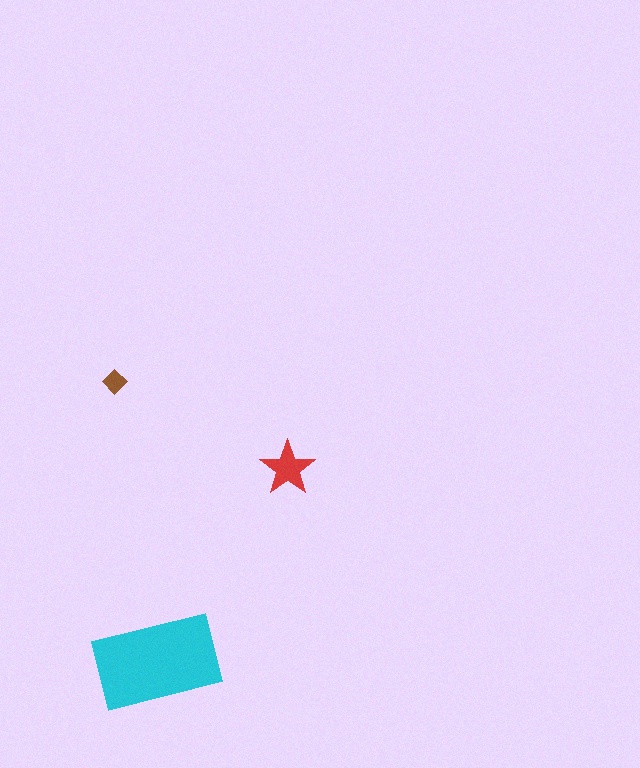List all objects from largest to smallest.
The cyan rectangle, the red star, the brown diamond.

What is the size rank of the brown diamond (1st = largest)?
3rd.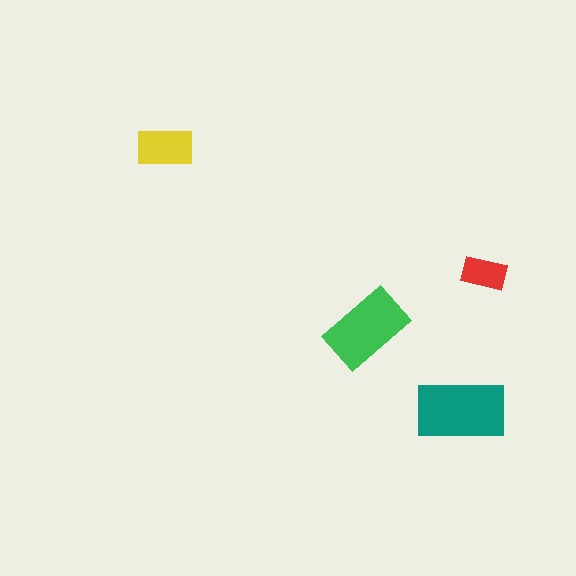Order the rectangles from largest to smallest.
the teal one, the green one, the yellow one, the red one.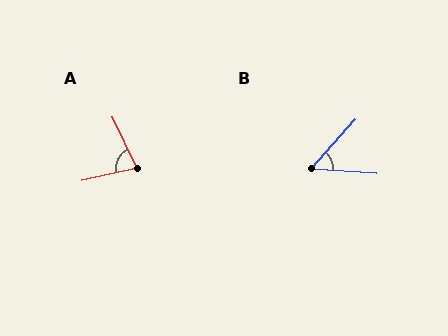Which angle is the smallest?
B, at approximately 52 degrees.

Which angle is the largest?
A, at approximately 77 degrees.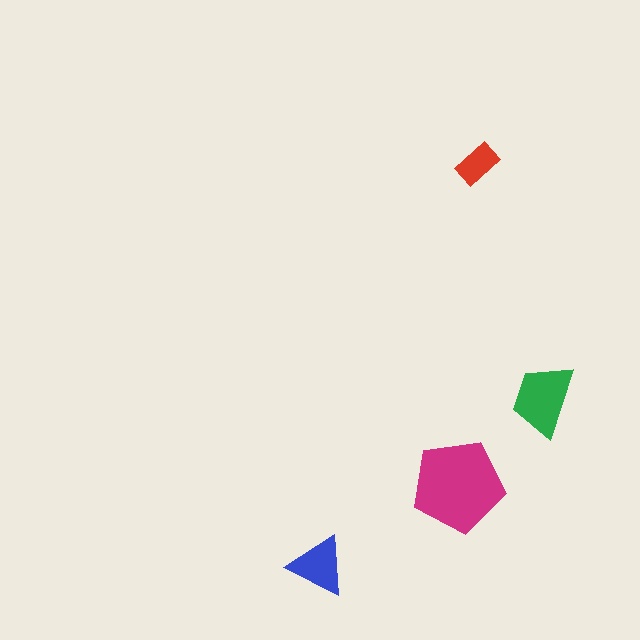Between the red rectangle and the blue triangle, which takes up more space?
The blue triangle.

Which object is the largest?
The magenta pentagon.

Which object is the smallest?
The red rectangle.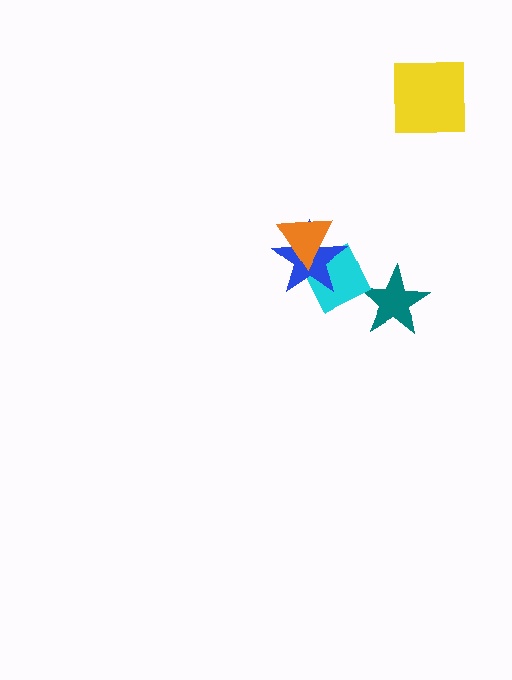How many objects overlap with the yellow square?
0 objects overlap with the yellow square.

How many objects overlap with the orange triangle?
2 objects overlap with the orange triangle.